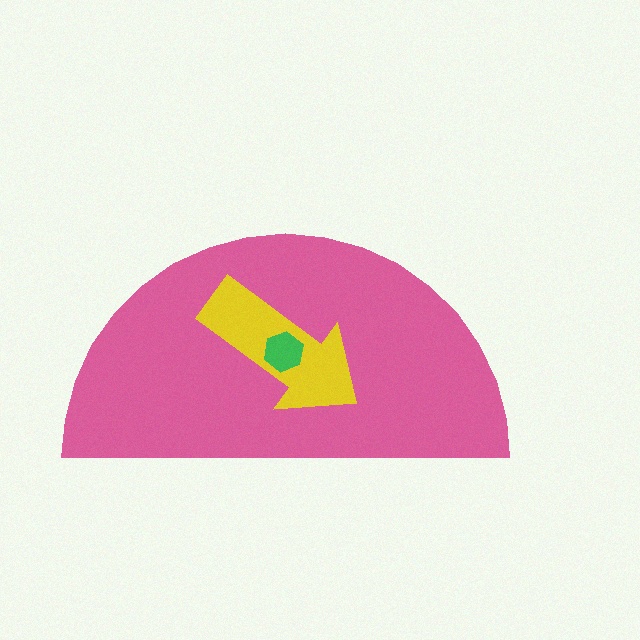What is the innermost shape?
The green hexagon.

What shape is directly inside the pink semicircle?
The yellow arrow.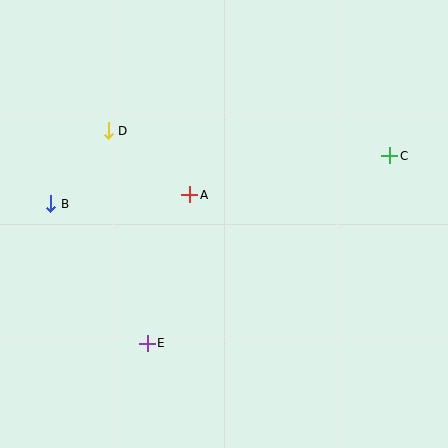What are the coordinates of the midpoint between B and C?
The midpoint between B and C is at (220, 180).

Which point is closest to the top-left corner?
Point D is closest to the top-left corner.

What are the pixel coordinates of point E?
Point E is at (147, 343).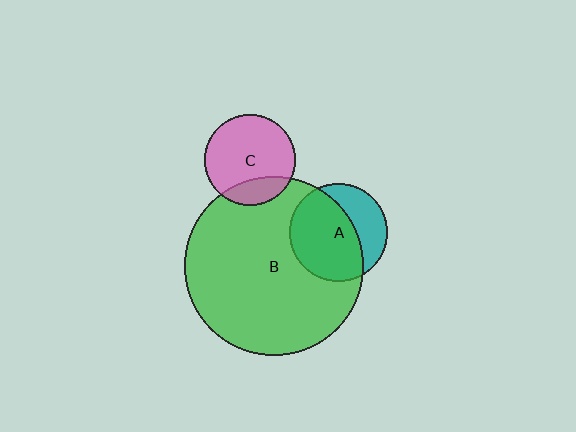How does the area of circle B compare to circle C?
Approximately 3.8 times.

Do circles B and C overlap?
Yes.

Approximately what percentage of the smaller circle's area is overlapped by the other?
Approximately 20%.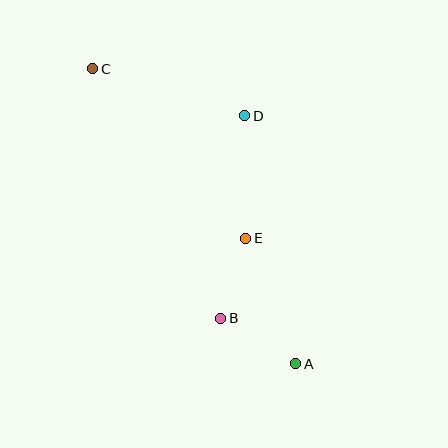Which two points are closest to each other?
Points B and E are closest to each other.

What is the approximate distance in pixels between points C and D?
The distance between C and D is approximately 159 pixels.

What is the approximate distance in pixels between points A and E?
The distance between A and E is approximately 135 pixels.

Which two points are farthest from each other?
Points A and C are farthest from each other.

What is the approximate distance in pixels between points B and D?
The distance between B and D is approximately 204 pixels.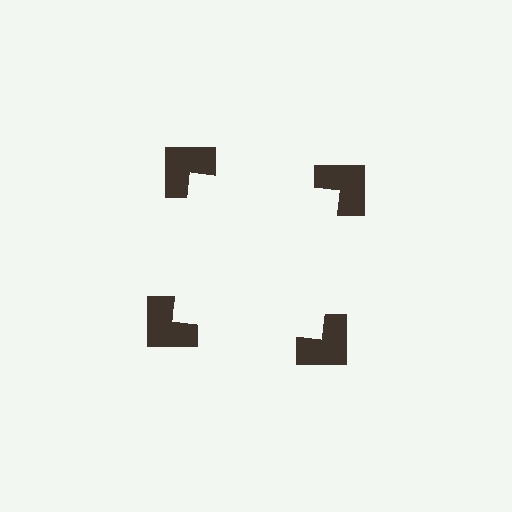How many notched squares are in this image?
There are 4 — one at each vertex of the illusory square.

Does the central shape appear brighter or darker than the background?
It typically appears slightly brighter than the background, even though no actual brightness change is drawn.